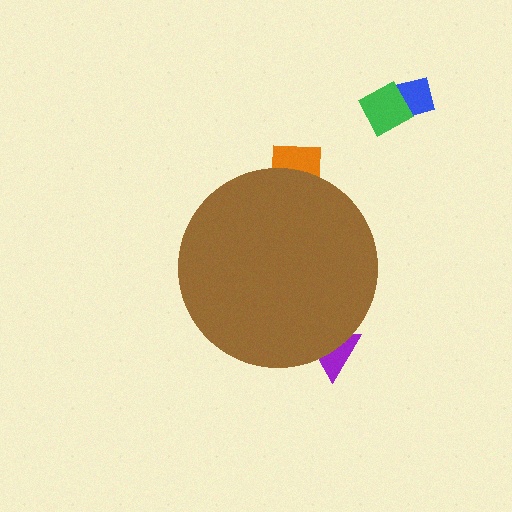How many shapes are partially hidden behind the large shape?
2 shapes are partially hidden.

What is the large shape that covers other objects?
A brown circle.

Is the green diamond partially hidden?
No, the green diamond is fully visible.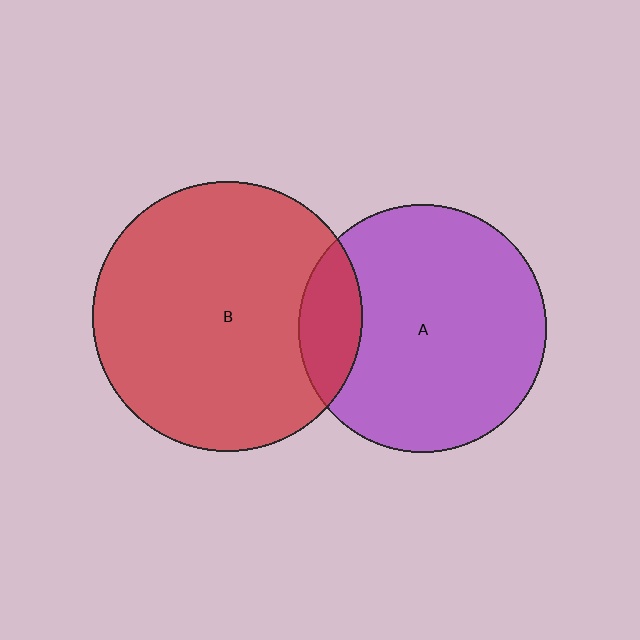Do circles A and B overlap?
Yes.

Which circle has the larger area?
Circle B (red).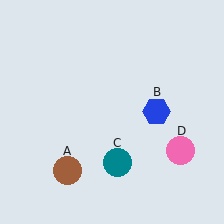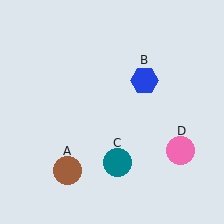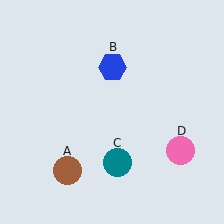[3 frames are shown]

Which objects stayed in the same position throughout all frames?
Brown circle (object A) and teal circle (object C) and pink circle (object D) remained stationary.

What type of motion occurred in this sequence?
The blue hexagon (object B) rotated counterclockwise around the center of the scene.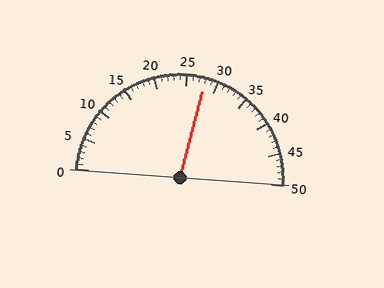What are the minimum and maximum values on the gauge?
The gauge ranges from 0 to 50.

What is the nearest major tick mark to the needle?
The nearest major tick mark is 30.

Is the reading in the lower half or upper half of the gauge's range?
The reading is in the upper half of the range (0 to 50).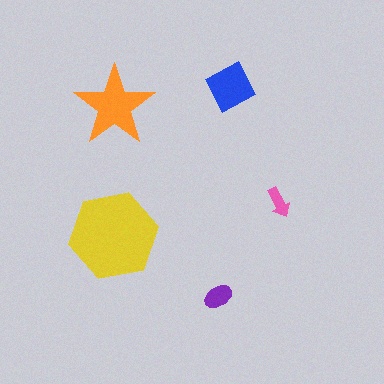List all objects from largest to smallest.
The yellow hexagon, the orange star, the blue diamond, the purple ellipse, the pink arrow.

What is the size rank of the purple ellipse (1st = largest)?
4th.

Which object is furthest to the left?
The yellow hexagon is leftmost.